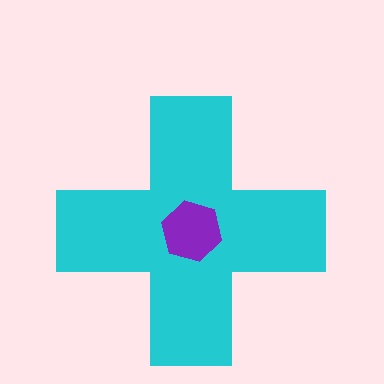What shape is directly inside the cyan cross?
The purple hexagon.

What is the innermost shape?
The purple hexagon.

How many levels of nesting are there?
2.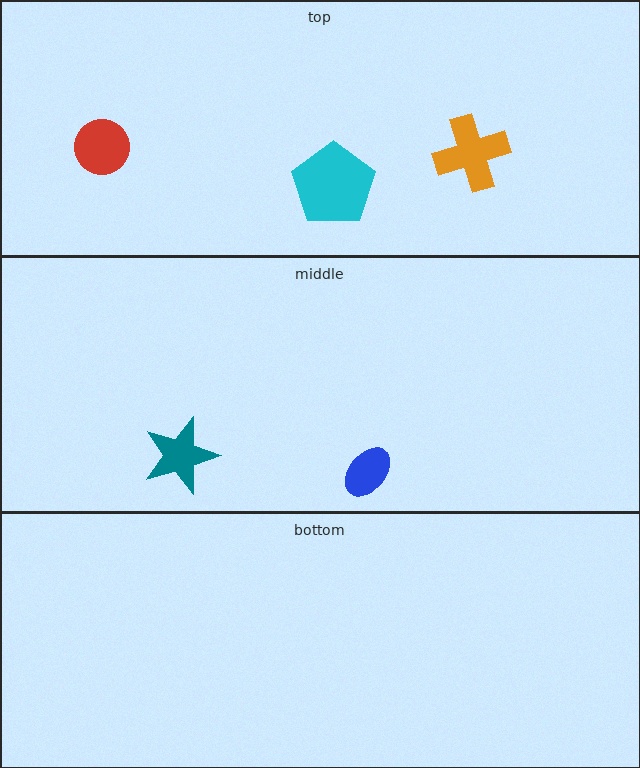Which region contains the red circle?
The top region.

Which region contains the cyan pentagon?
The top region.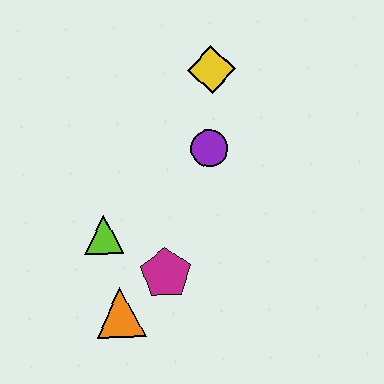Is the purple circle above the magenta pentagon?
Yes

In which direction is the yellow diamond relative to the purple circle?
The yellow diamond is above the purple circle.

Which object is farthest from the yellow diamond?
The orange triangle is farthest from the yellow diamond.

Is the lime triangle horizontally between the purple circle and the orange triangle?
No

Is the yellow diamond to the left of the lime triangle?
No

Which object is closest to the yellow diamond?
The purple circle is closest to the yellow diamond.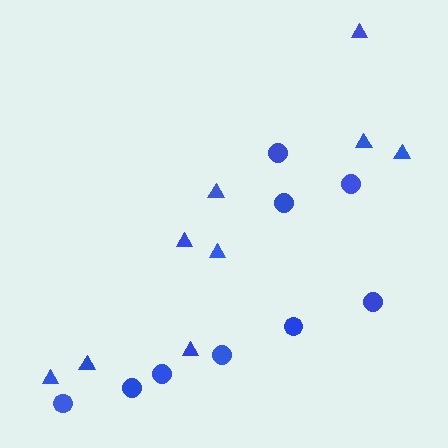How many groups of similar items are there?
There are 2 groups: one group of triangles (9) and one group of circles (9).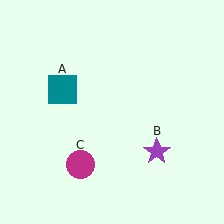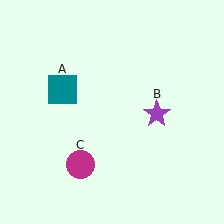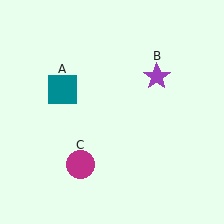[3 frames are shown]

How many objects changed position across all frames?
1 object changed position: purple star (object B).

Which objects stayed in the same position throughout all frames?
Teal square (object A) and magenta circle (object C) remained stationary.